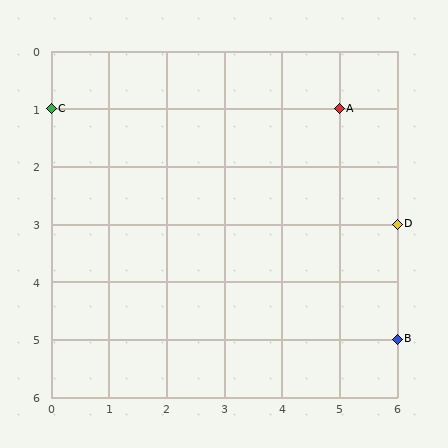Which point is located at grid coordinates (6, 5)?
Point B is at (6, 5).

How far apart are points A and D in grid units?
Points A and D are 1 column and 2 rows apart (about 2.2 grid units diagonally).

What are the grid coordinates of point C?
Point C is at grid coordinates (0, 1).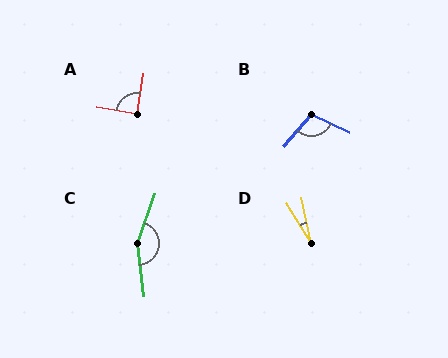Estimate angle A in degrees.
Approximately 89 degrees.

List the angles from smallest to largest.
D (20°), A (89°), B (106°), C (154°).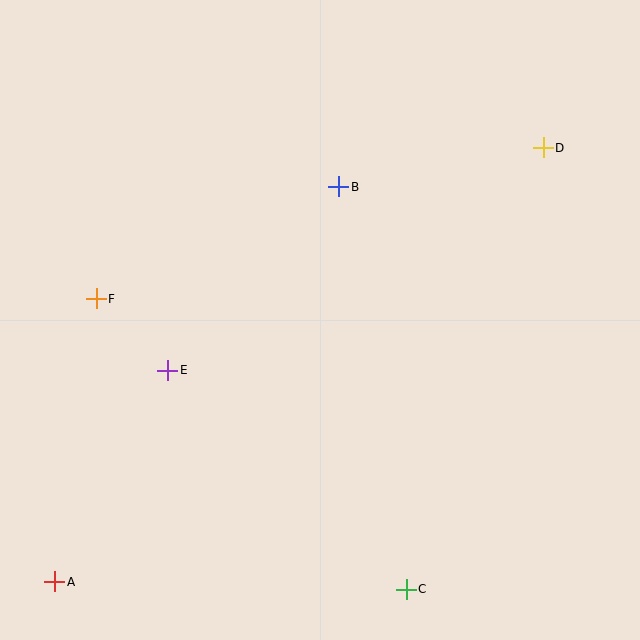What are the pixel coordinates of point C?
Point C is at (406, 589).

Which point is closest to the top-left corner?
Point F is closest to the top-left corner.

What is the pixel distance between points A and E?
The distance between A and E is 240 pixels.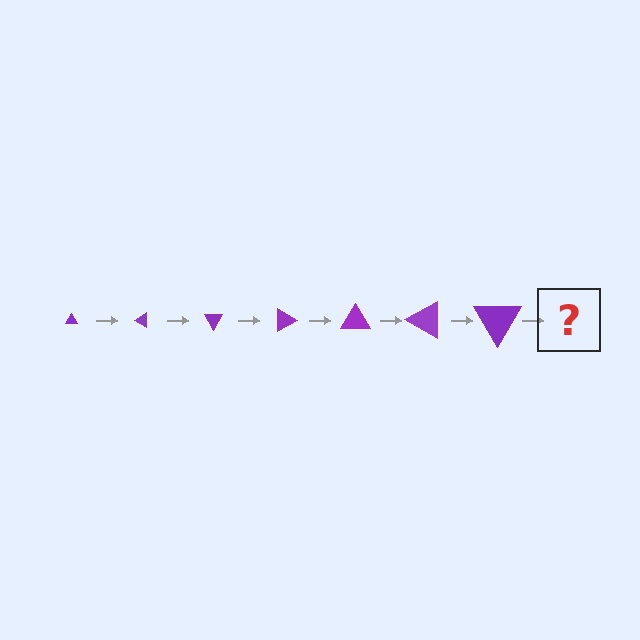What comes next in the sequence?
The next element should be a triangle, larger than the previous one and rotated 210 degrees from the start.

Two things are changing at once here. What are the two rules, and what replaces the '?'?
The two rules are that the triangle grows larger each step and it rotates 30 degrees each step. The '?' should be a triangle, larger than the previous one and rotated 210 degrees from the start.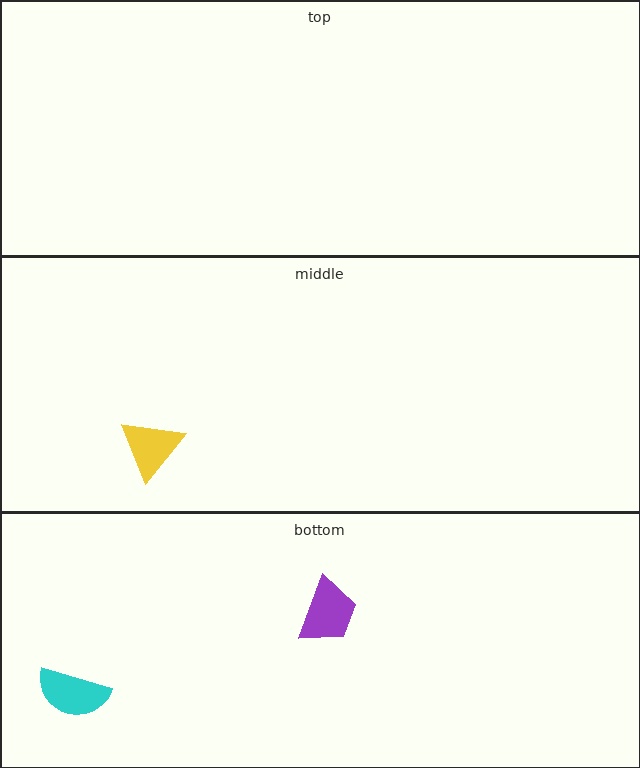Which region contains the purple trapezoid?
The bottom region.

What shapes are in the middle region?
The yellow triangle.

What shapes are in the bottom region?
The cyan semicircle, the purple trapezoid.